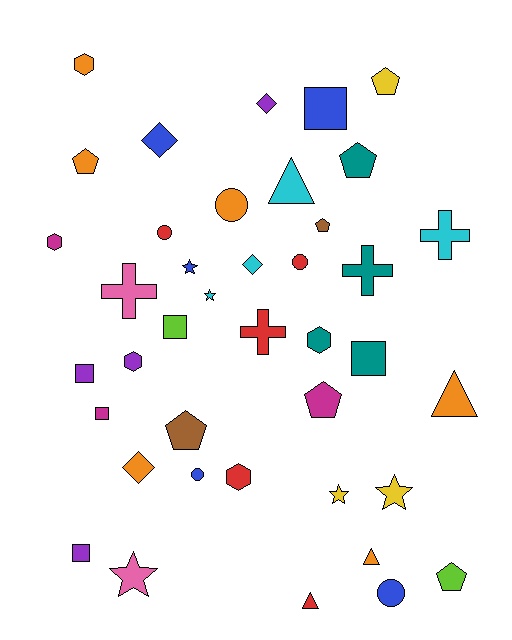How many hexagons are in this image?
There are 5 hexagons.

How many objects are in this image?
There are 40 objects.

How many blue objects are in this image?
There are 5 blue objects.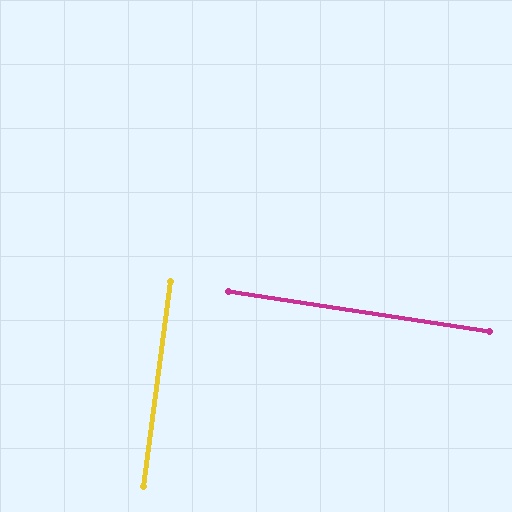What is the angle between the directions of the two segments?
Approximately 89 degrees.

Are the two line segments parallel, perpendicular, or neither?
Perpendicular — they meet at approximately 89°.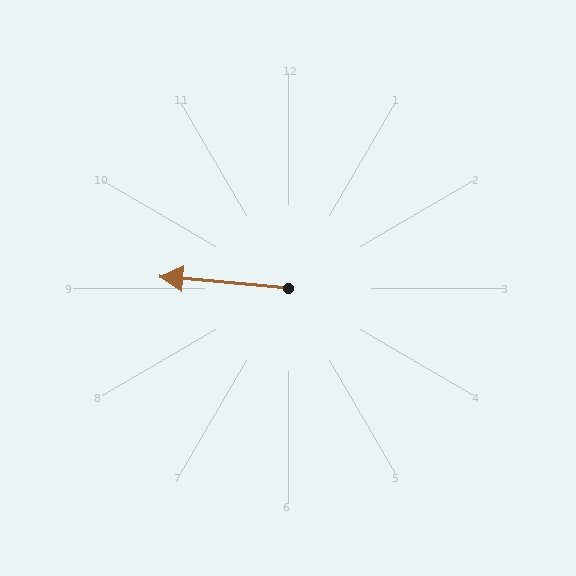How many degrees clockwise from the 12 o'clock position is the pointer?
Approximately 275 degrees.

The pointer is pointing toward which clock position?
Roughly 9 o'clock.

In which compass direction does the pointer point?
West.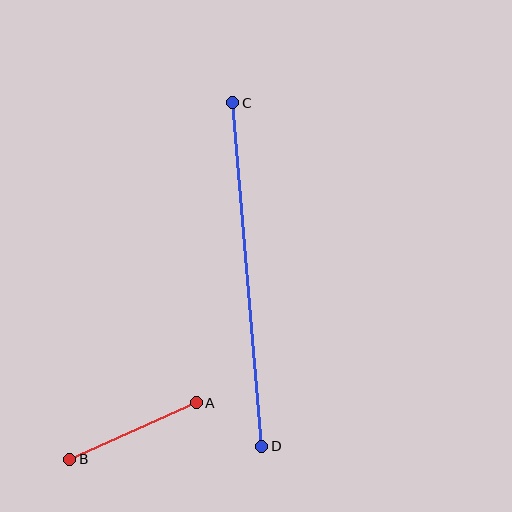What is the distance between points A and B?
The distance is approximately 138 pixels.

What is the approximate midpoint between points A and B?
The midpoint is at approximately (133, 431) pixels.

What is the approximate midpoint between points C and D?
The midpoint is at approximately (247, 274) pixels.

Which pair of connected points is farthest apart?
Points C and D are farthest apart.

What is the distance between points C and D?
The distance is approximately 345 pixels.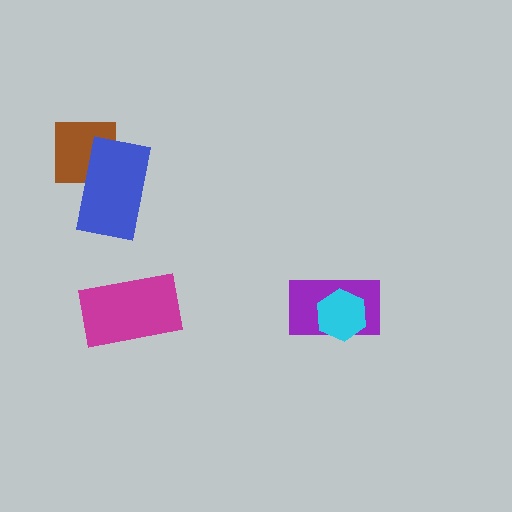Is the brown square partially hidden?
Yes, it is partially covered by another shape.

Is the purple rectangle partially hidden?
Yes, it is partially covered by another shape.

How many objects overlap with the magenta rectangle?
0 objects overlap with the magenta rectangle.